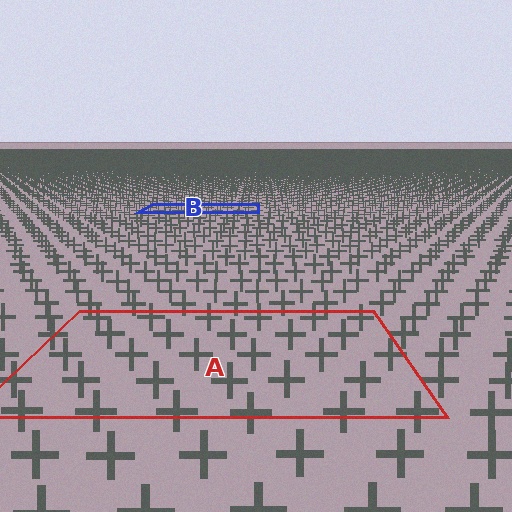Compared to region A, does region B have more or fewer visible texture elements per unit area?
Region B has more texture elements per unit area — they are packed more densely because it is farther away.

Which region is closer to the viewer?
Region A is closer. The texture elements there are larger and more spread out.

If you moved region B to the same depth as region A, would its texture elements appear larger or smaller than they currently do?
They would appear larger. At a closer depth, the same texture elements are projected at a bigger on-screen size.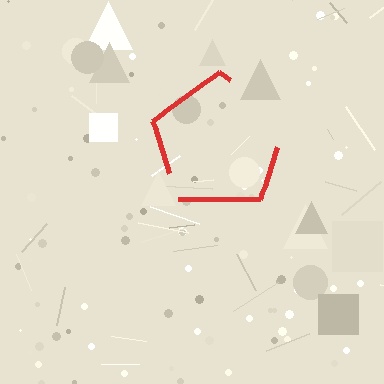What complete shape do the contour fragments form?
The contour fragments form a pentagon.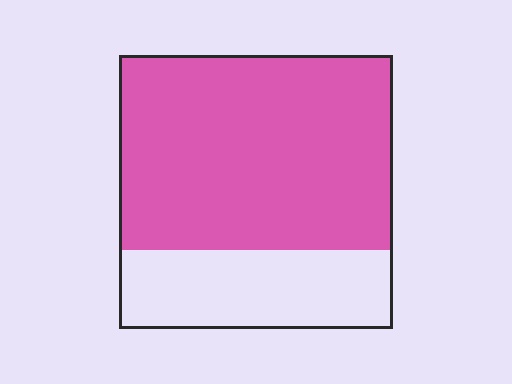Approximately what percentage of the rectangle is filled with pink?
Approximately 70%.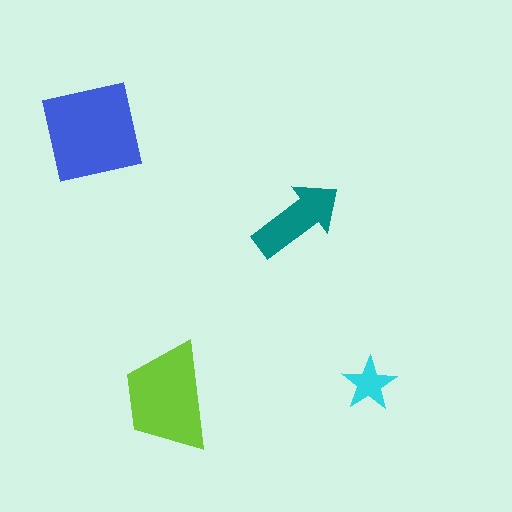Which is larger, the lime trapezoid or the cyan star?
The lime trapezoid.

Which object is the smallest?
The cyan star.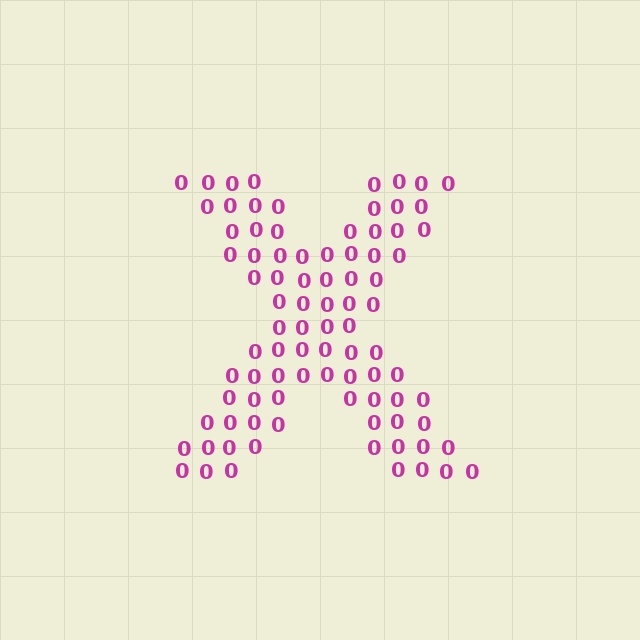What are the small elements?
The small elements are digit 0's.